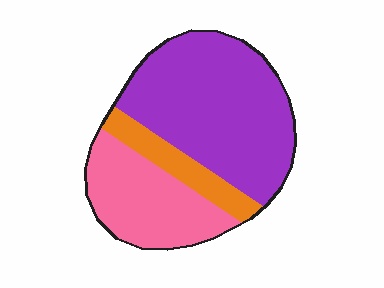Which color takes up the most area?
Purple, at roughly 55%.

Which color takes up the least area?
Orange, at roughly 15%.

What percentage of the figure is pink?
Pink covers around 30% of the figure.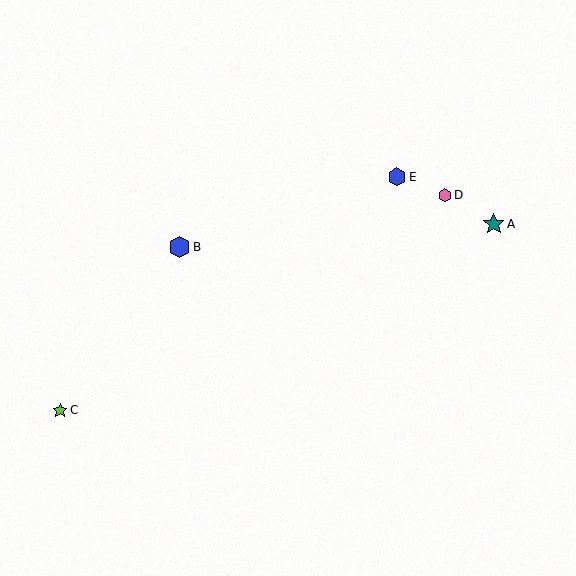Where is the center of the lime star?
The center of the lime star is at (60, 410).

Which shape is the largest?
The blue hexagon (labeled B) is the largest.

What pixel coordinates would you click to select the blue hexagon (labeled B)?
Click at (179, 247) to select the blue hexagon B.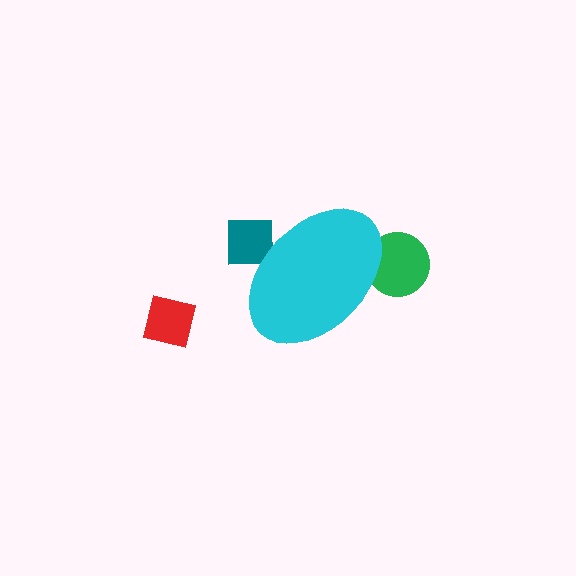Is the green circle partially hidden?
Yes, the green circle is partially hidden behind the cyan ellipse.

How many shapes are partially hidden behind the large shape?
2 shapes are partially hidden.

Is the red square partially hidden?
No, the red square is fully visible.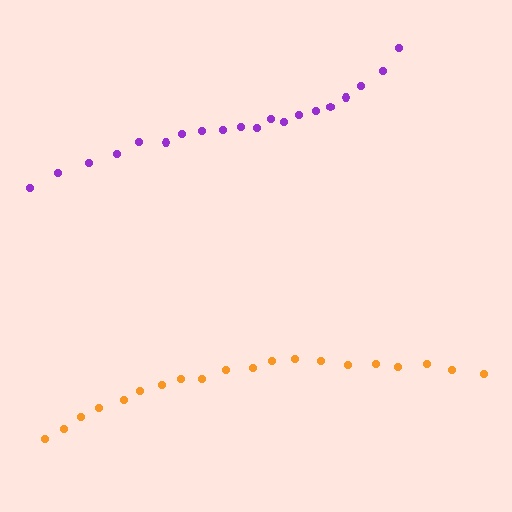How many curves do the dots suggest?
There are 2 distinct paths.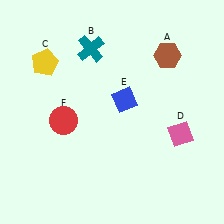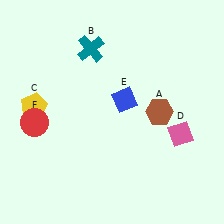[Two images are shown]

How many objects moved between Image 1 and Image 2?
3 objects moved between the two images.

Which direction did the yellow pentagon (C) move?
The yellow pentagon (C) moved down.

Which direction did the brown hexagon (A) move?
The brown hexagon (A) moved down.